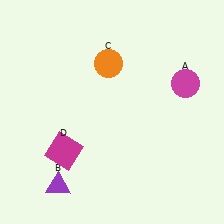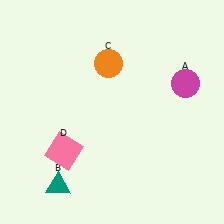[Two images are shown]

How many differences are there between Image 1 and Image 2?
There are 2 differences between the two images.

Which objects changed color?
B changed from purple to teal. D changed from magenta to pink.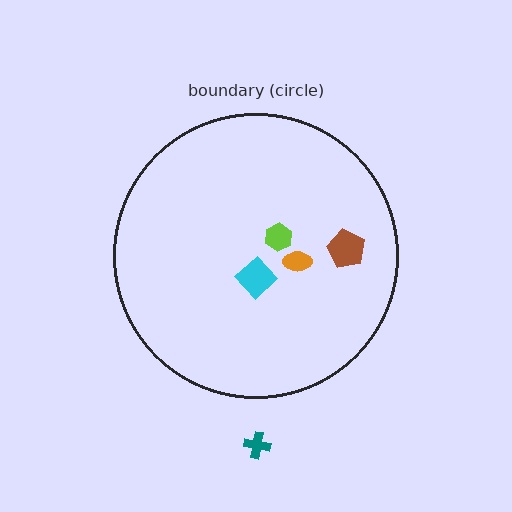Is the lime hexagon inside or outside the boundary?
Inside.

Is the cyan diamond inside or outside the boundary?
Inside.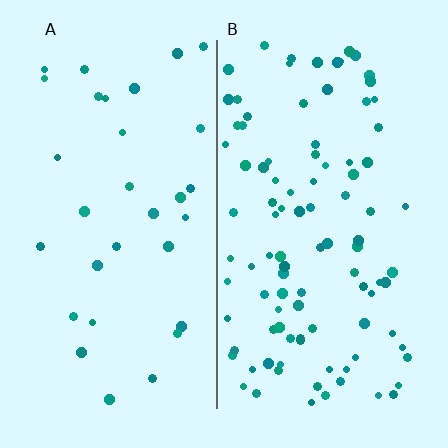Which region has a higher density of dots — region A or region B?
B (the right).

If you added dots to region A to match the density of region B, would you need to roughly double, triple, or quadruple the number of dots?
Approximately triple.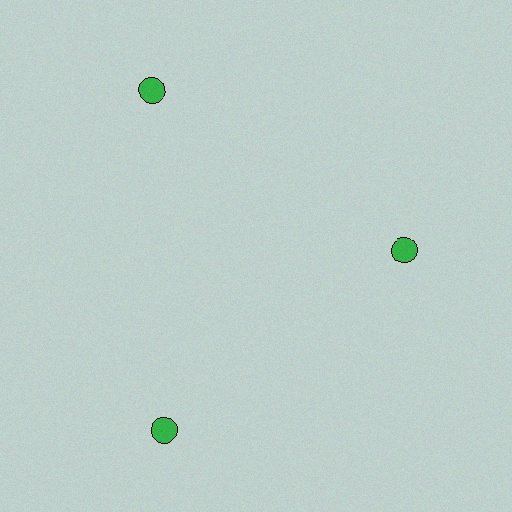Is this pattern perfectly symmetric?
No. The 3 green circles are arranged in a ring, but one element near the 3 o'clock position is pulled inward toward the center, breaking the 3-fold rotational symmetry.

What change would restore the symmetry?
The symmetry would be restored by moving it outward, back onto the ring so that all 3 circles sit at equal angles and equal distance from the center.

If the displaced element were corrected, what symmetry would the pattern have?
It would have 3-fold rotational symmetry — the pattern would map onto itself every 120 degrees.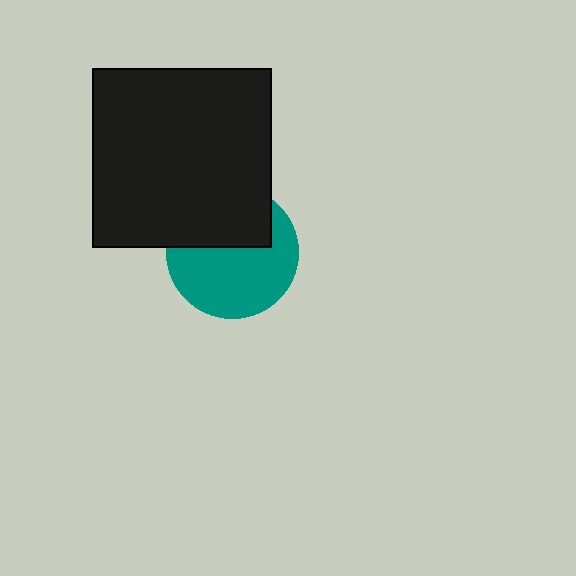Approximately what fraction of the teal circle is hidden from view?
Roughly 39% of the teal circle is hidden behind the black square.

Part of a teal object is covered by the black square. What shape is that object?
It is a circle.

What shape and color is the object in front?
The object in front is a black square.